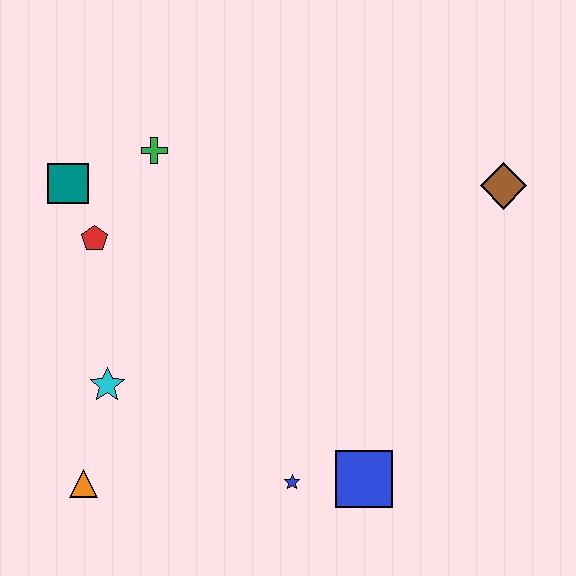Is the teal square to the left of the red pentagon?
Yes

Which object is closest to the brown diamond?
The blue square is closest to the brown diamond.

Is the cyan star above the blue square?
Yes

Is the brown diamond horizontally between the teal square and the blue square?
No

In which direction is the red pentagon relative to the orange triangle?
The red pentagon is above the orange triangle.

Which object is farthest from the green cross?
The blue square is farthest from the green cross.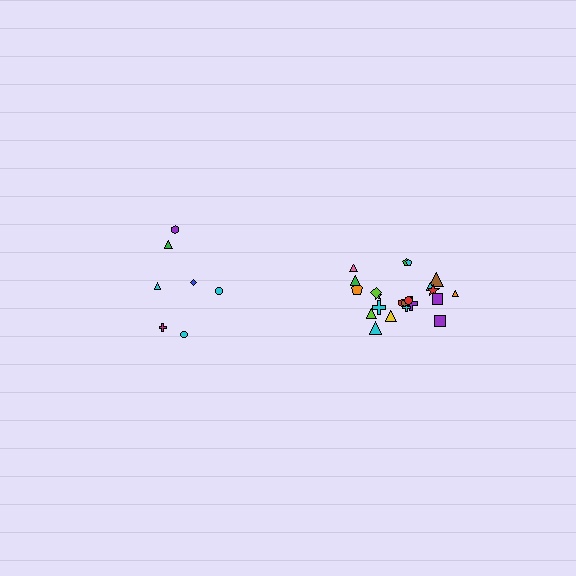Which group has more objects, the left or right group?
The right group.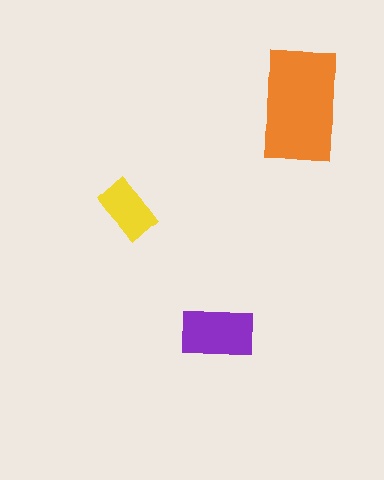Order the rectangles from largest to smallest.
the orange one, the purple one, the yellow one.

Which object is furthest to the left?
The yellow rectangle is leftmost.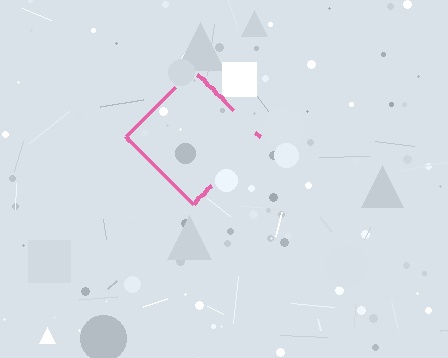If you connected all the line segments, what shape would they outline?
They would outline a diamond.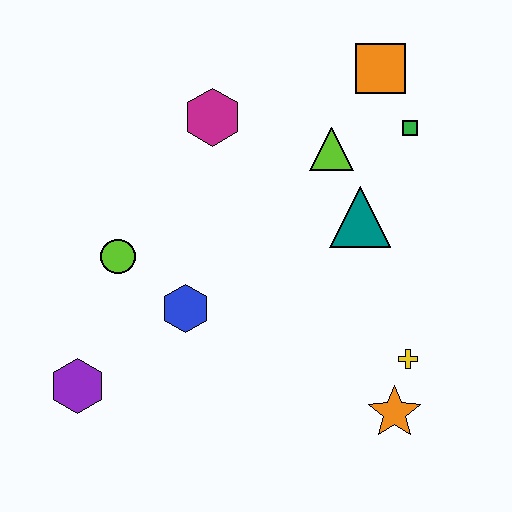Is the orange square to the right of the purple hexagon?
Yes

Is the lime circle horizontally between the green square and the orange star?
No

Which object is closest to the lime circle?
The blue hexagon is closest to the lime circle.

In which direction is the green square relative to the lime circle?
The green square is to the right of the lime circle.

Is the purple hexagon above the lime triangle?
No